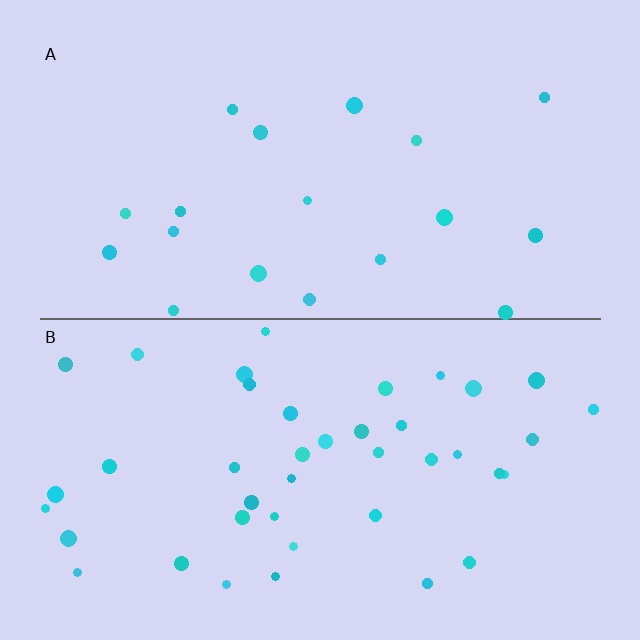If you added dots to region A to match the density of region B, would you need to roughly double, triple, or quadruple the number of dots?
Approximately double.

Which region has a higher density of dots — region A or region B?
B (the bottom).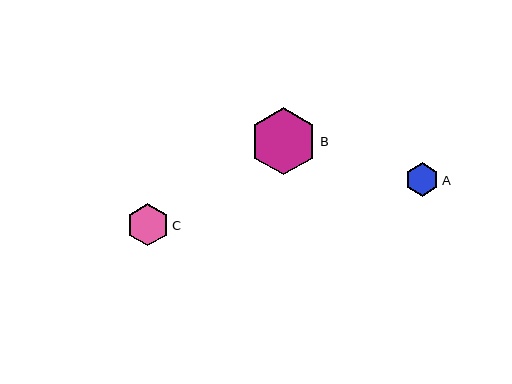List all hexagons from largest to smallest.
From largest to smallest: B, C, A.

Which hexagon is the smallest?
Hexagon A is the smallest with a size of approximately 33 pixels.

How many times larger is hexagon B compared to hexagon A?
Hexagon B is approximately 2.0 times the size of hexagon A.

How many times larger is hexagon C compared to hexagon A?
Hexagon C is approximately 1.3 times the size of hexagon A.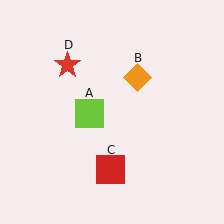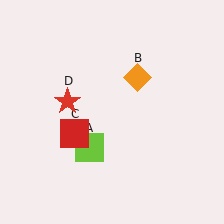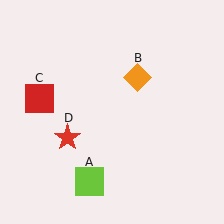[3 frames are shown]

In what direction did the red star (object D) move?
The red star (object D) moved down.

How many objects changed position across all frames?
3 objects changed position: lime square (object A), red square (object C), red star (object D).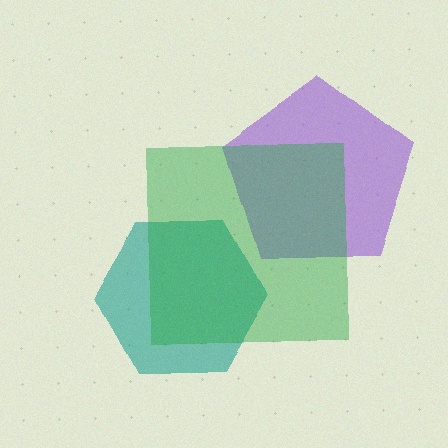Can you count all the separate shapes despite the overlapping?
Yes, there are 3 separate shapes.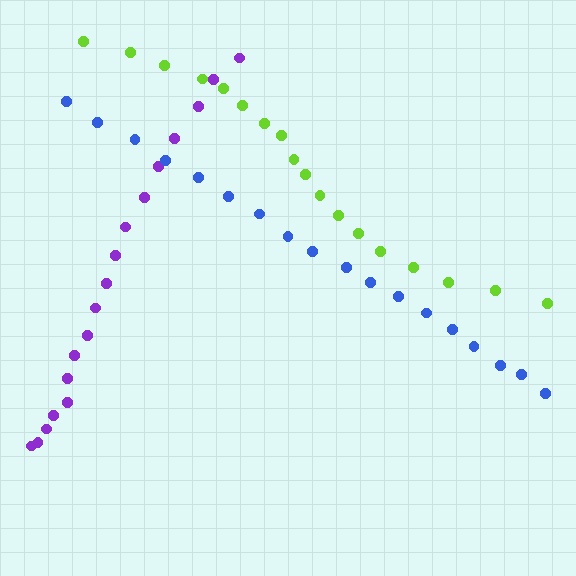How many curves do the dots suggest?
There are 3 distinct paths.